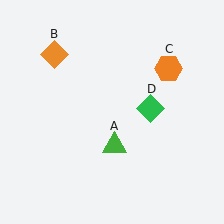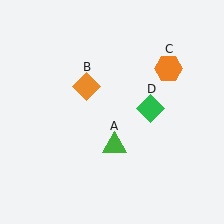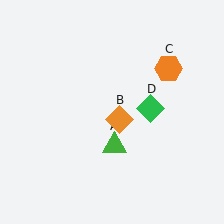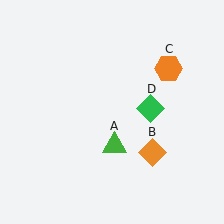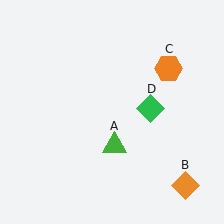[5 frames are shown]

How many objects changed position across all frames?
1 object changed position: orange diamond (object B).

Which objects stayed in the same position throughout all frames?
Green triangle (object A) and orange hexagon (object C) and green diamond (object D) remained stationary.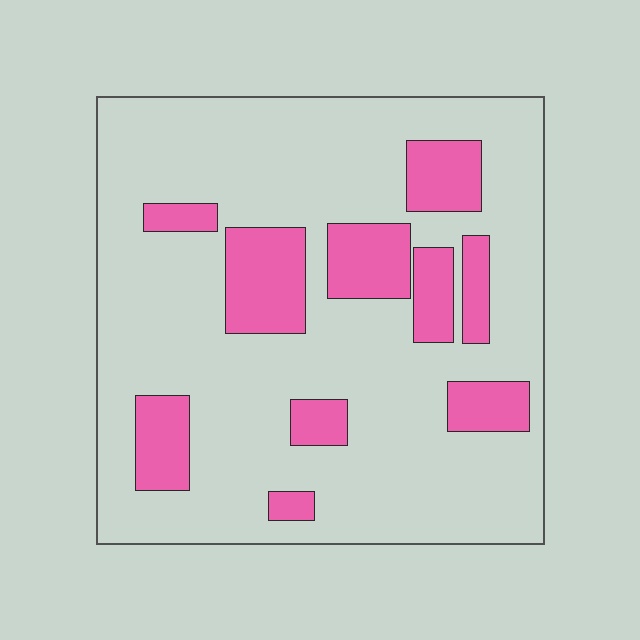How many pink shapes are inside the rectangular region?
10.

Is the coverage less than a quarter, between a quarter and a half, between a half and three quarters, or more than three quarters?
Less than a quarter.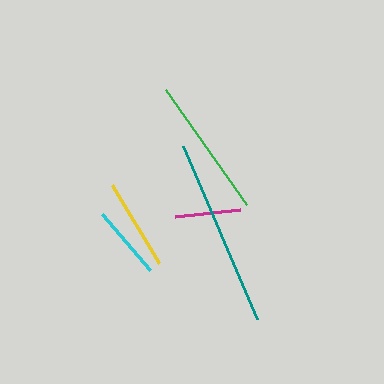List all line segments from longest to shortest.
From longest to shortest: teal, green, yellow, cyan, magenta.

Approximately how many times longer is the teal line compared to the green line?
The teal line is approximately 1.3 times the length of the green line.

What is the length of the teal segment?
The teal segment is approximately 189 pixels long.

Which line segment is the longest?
The teal line is the longest at approximately 189 pixels.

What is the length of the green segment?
The green segment is approximately 141 pixels long.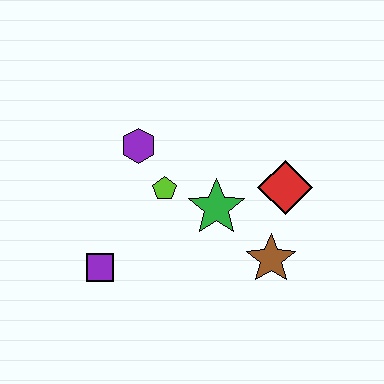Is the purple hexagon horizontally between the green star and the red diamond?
No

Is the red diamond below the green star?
No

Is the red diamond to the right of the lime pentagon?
Yes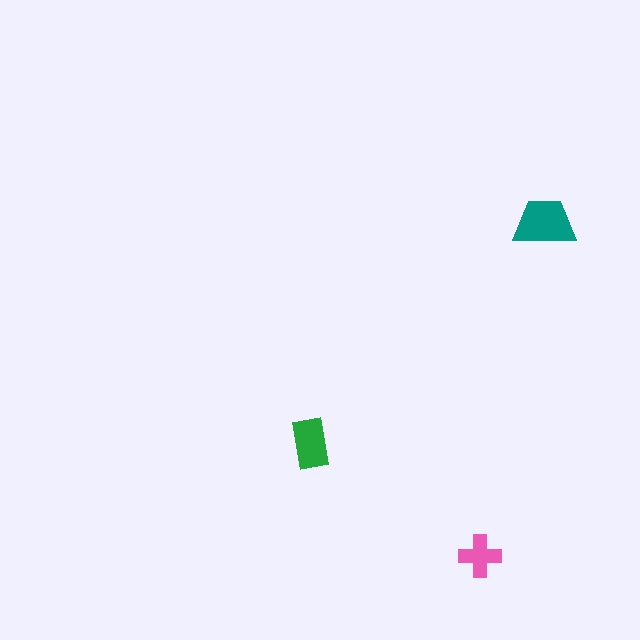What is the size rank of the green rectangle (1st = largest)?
2nd.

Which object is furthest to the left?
The green rectangle is leftmost.